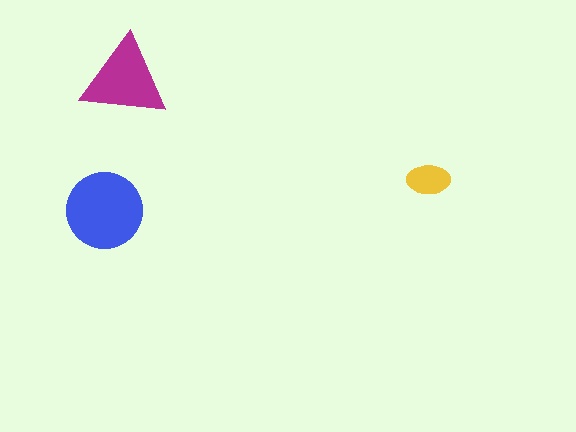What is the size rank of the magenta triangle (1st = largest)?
2nd.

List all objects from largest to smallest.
The blue circle, the magenta triangle, the yellow ellipse.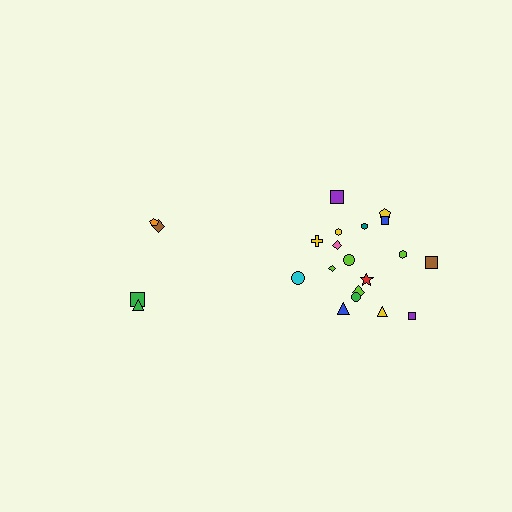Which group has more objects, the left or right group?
The right group.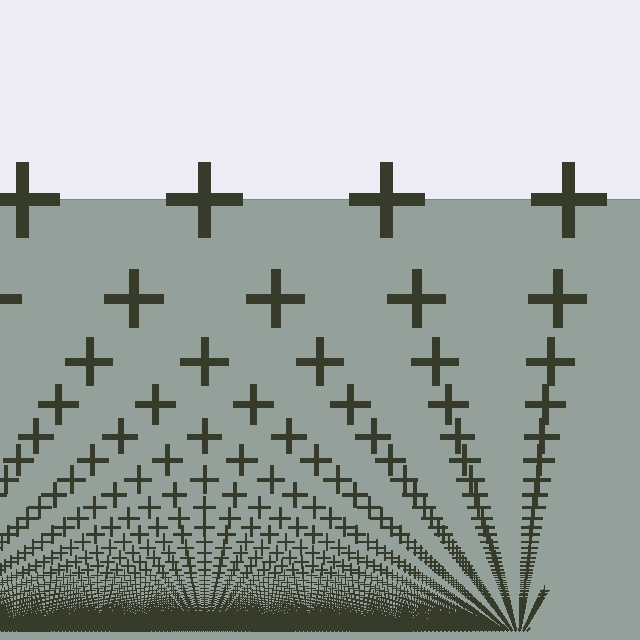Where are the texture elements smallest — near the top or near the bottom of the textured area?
Near the bottom.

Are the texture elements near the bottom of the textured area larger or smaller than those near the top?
Smaller. The gradient is inverted — elements near the bottom are smaller and denser.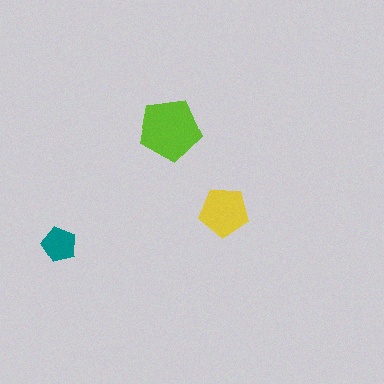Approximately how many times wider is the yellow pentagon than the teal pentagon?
About 1.5 times wider.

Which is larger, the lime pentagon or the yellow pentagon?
The lime one.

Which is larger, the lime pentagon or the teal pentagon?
The lime one.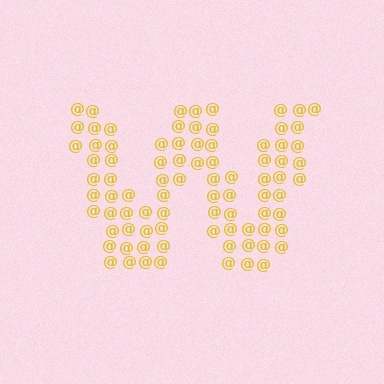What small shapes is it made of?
It is made of small at signs.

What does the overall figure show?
The overall figure shows the letter W.